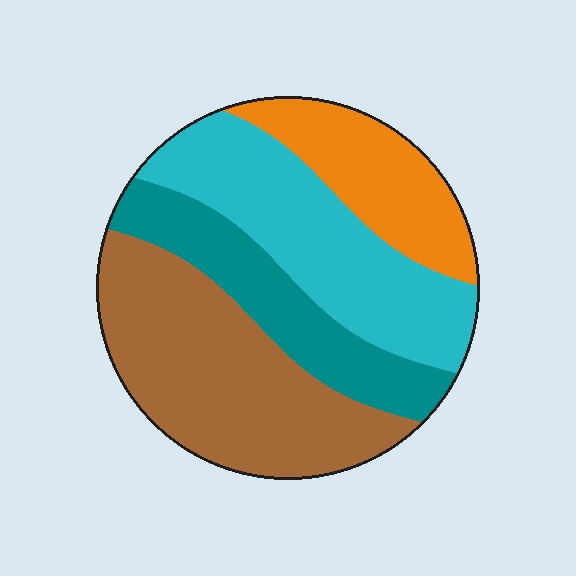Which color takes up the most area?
Brown, at roughly 35%.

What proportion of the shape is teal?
Teal covers about 20% of the shape.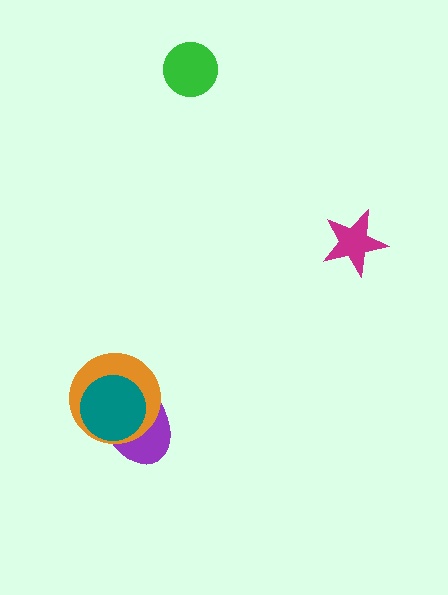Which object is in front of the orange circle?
The teal circle is in front of the orange circle.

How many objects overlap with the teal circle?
2 objects overlap with the teal circle.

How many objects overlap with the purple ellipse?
2 objects overlap with the purple ellipse.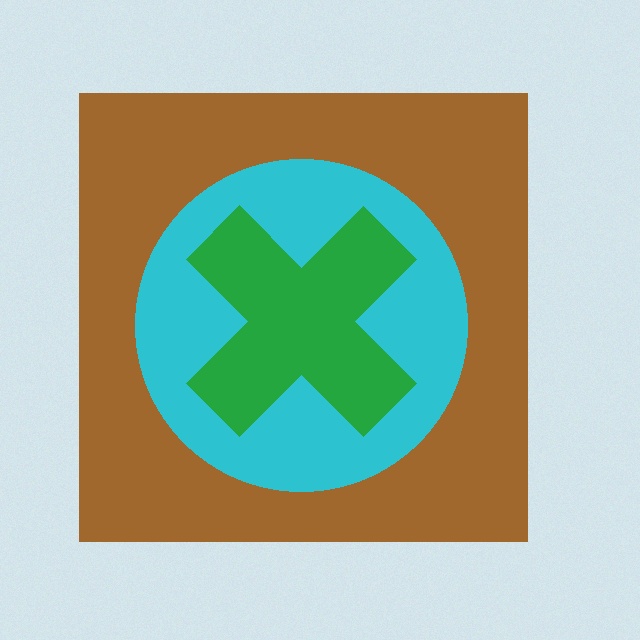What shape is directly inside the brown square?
The cyan circle.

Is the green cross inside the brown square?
Yes.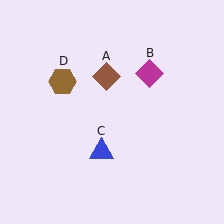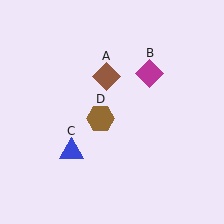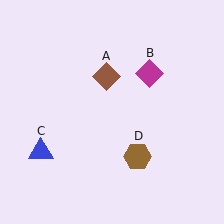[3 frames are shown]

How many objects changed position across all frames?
2 objects changed position: blue triangle (object C), brown hexagon (object D).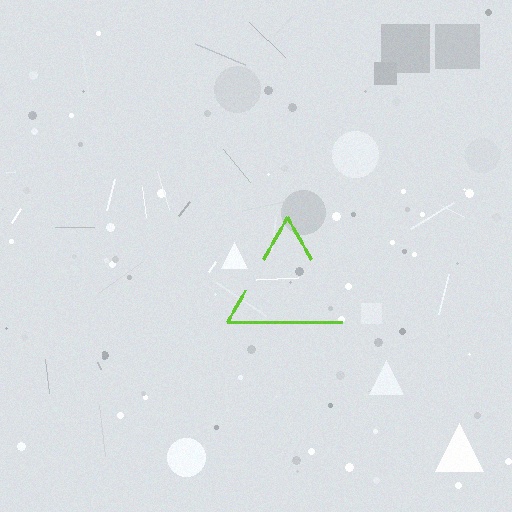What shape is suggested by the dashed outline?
The dashed outline suggests a triangle.